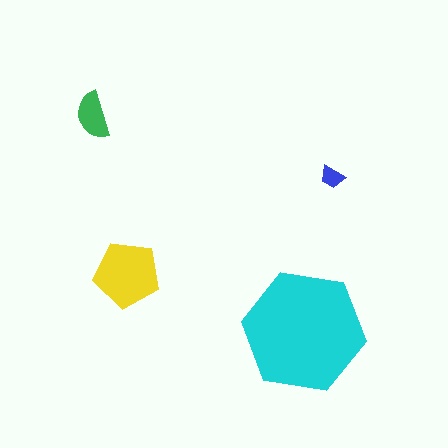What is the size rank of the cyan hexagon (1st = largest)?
1st.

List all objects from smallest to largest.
The blue trapezoid, the green semicircle, the yellow pentagon, the cyan hexagon.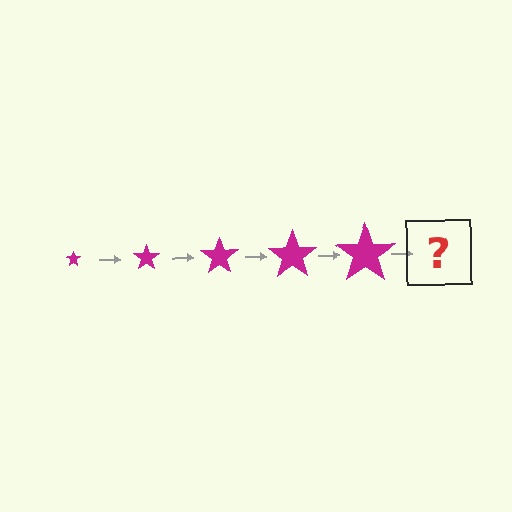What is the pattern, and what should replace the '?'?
The pattern is that the star gets progressively larger each step. The '?' should be a magenta star, larger than the previous one.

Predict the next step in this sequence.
The next step is a magenta star, larger than the previous one.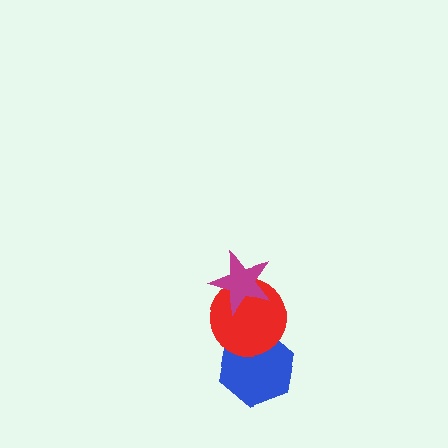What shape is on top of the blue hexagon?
The red circle is on top of the blue hexagon.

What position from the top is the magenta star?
The magenta star is 1st from the top.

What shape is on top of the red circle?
The magenta star is on top of the red circle.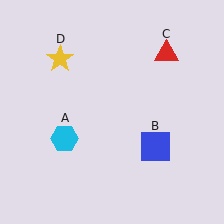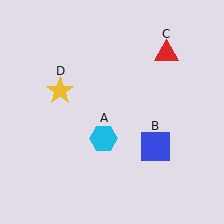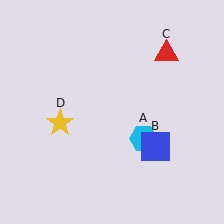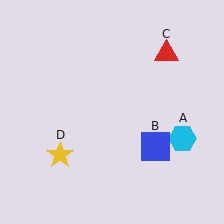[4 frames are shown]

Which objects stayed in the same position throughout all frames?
Blue square (object B) and red triangle (object C) remained stationary.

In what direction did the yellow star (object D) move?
The yellow star (object D) moved down.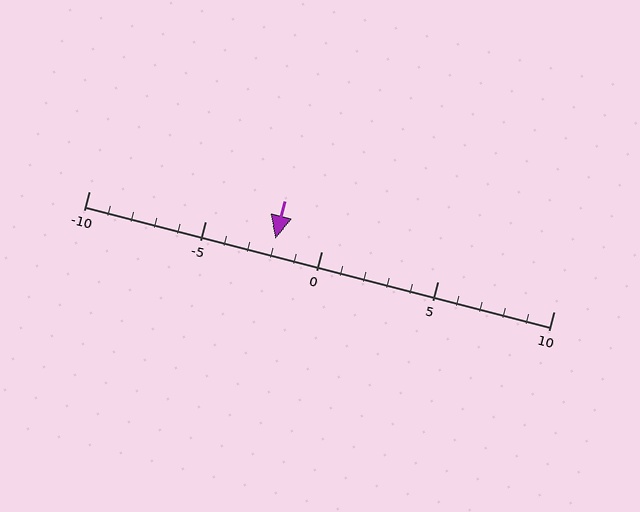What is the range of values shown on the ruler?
The ruler shows values from -10 to 10.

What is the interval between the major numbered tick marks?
The major tick marks are spaced 5 units apart.